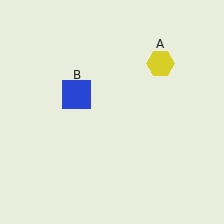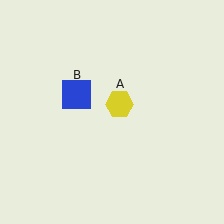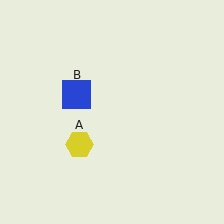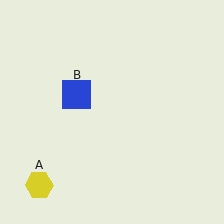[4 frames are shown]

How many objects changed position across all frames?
1 object changed position: yellow hexagon (object A).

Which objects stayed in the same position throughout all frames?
Blue square (object B) remained stationary.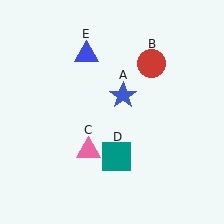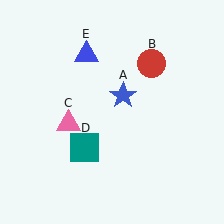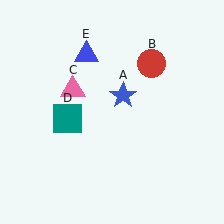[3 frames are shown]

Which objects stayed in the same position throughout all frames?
Blue star (object A) and red circle (object B) and blue triangle (object E) remained stationary.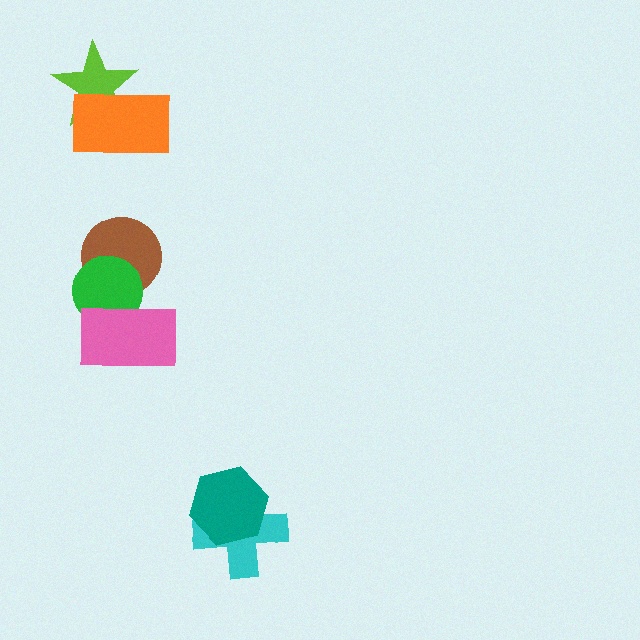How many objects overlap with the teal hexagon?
1 object overlaps with the teal hexagon.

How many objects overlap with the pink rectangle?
1 object overlaps with the pink rectangle.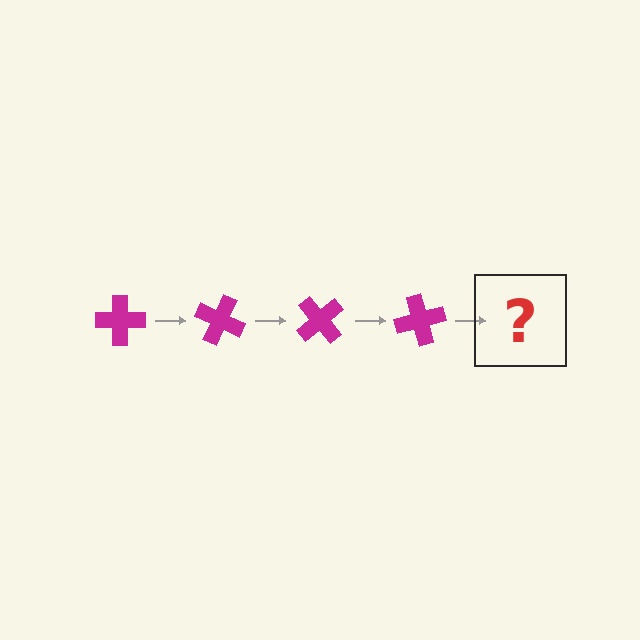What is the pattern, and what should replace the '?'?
The pattern is that the cross rotates 25 degrees each step. The '?' should be a magenta cross rotated 100 degrees.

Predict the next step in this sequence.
The next step is a magenta cross rotated 100 degrees.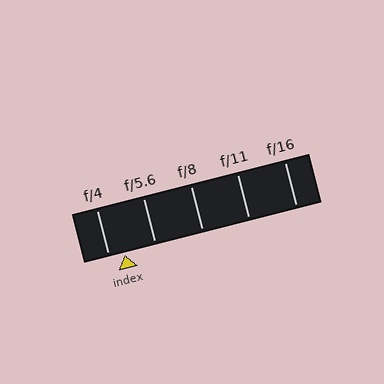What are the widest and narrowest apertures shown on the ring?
The widest aperture shown is f/4 and the narrowest is f/16.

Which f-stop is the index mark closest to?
The index mark is closest to f/4.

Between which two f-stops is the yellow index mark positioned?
The index mark is between f/4 and f/5.6.